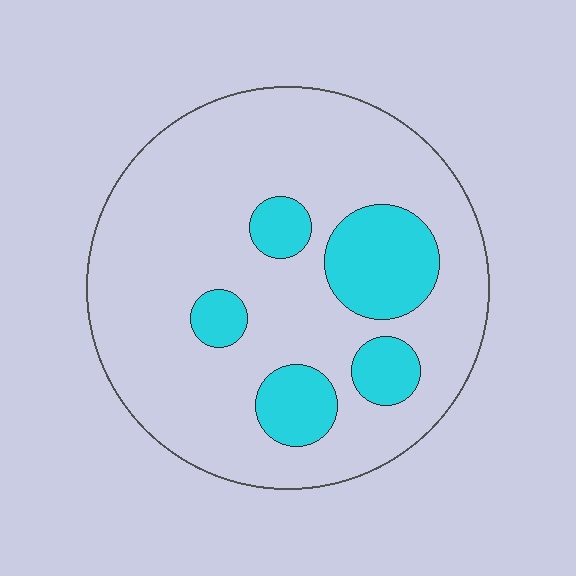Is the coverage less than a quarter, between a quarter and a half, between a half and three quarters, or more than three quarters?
Less than a quarter.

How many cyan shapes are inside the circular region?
5.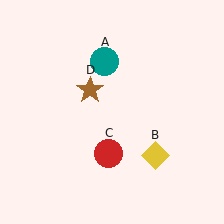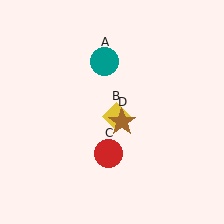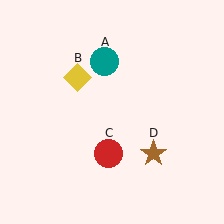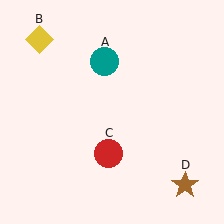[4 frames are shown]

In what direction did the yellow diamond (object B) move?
The yellow diamond (object B) moved up and to the left.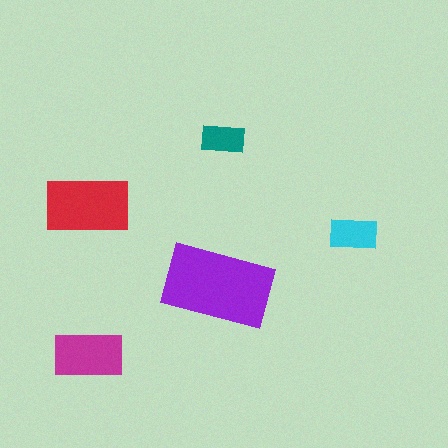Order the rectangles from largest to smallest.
the purple one, the red one, the magenta one, the cyan one, the teal one.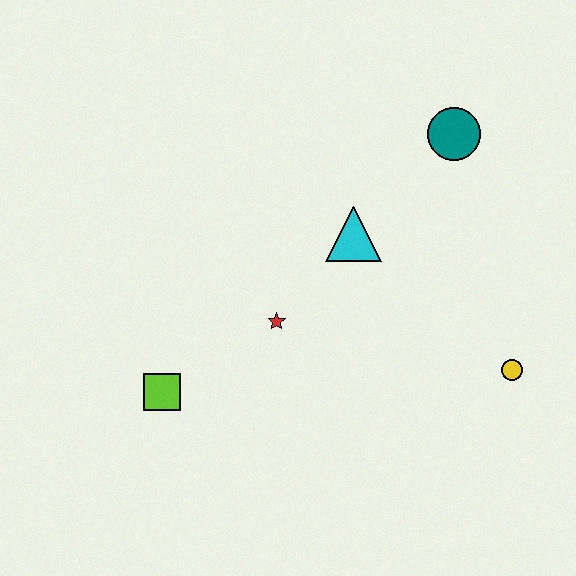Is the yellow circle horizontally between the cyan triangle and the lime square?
No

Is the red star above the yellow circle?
Yes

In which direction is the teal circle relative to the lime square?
The teal circle is to the right of the lime square.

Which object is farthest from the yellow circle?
The lime square is farthest from the yellow circle.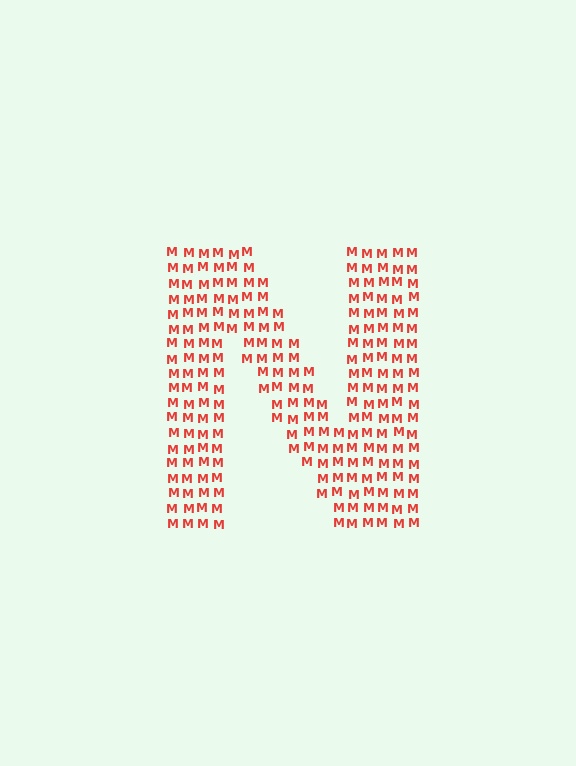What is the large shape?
The large shape is the letter N.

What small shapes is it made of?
It is made of small letter M's.